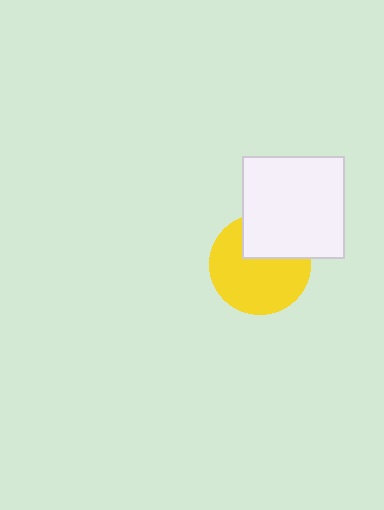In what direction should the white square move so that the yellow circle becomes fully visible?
The white square should move up. That is the shortest direction to clear the overlap and leave the yellow circle fully visible.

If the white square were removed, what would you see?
You would see the complete yellow circle.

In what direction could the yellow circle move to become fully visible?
The yellow circle could move down. That would shift it out from behind the white square entirely.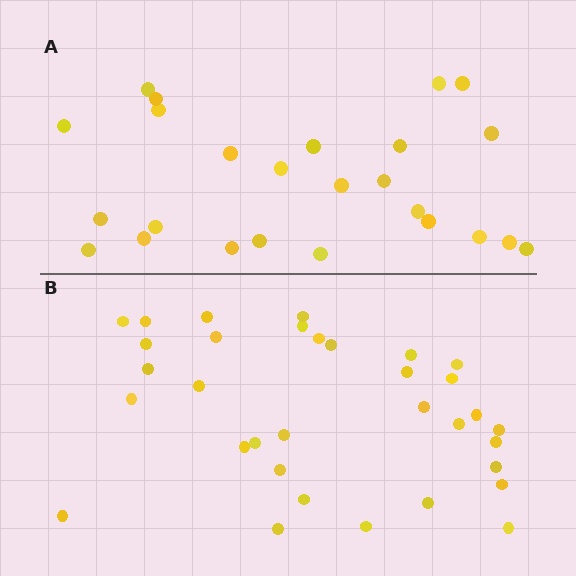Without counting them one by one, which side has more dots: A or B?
Region B (the bottom region) has more dots.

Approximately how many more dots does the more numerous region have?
Region B has roughly 8 or so more dots than region A.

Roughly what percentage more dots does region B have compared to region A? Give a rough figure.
About 30% more.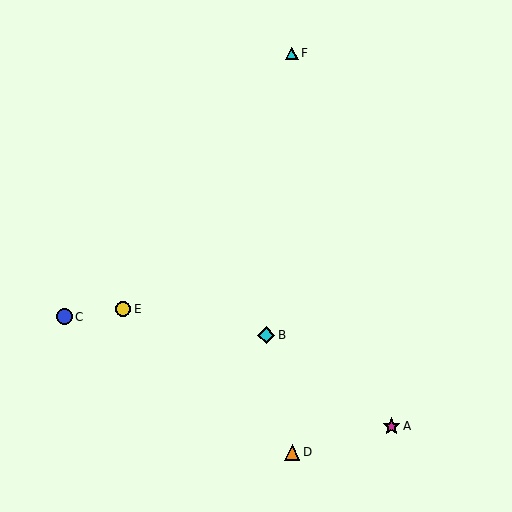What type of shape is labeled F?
Shape F is a cyan triangle.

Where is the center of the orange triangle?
The center of the orange triangle is at (292, 452).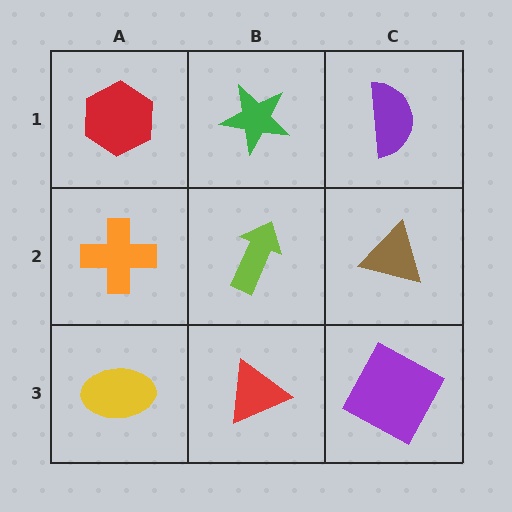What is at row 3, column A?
A yellow ellipse.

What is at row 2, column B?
A lime arrow.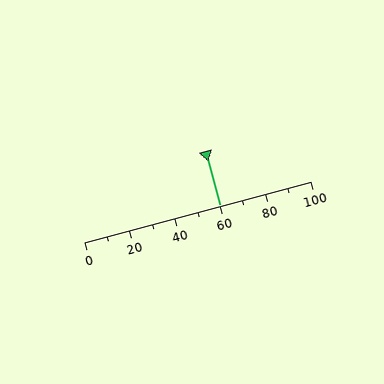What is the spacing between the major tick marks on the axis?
The major ticks are spaced 20 apart.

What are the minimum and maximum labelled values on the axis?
The axis runs from 0 to 100.